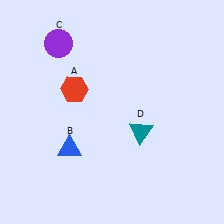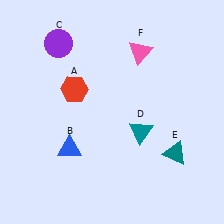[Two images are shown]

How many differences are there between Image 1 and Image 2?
There are 2 differences between the two images.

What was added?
A teal triangle (E), a pink triangle (F) were added in Image 2.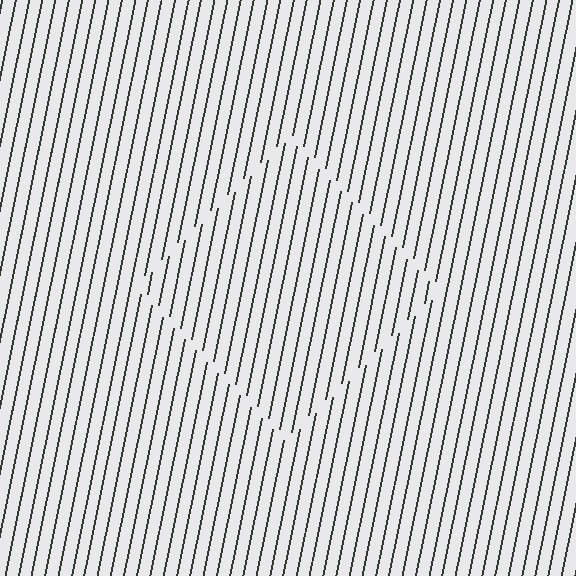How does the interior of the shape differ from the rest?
The interior of the shape contains the same grating, shifted by half a period — the contour is defined by the phase discontinuity where line-ends from the inner and outer gratings abut.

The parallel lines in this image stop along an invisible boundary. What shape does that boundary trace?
An illusory square. The interior of the shape contains the same grating, shifted by half a period — the contour is defined by the phase discontinuity where line-ends from the inner and outer gratings abut.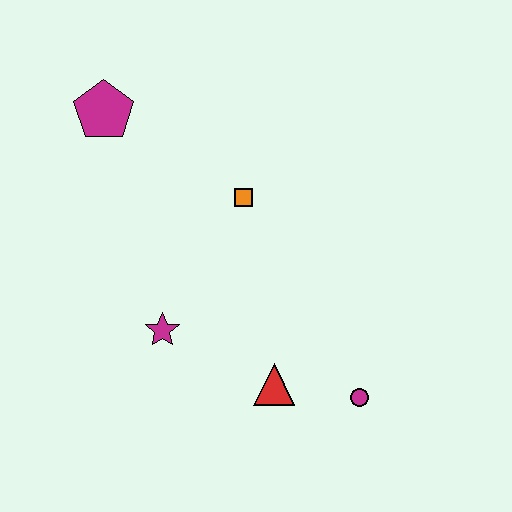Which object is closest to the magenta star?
The red triangle is closest to the magenta star.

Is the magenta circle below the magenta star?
Yes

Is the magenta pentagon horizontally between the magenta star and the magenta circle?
No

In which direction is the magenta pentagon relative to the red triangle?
The magenta pentagon is above the red triangle.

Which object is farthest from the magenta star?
The magenta pentagon is farthest from the magenta star.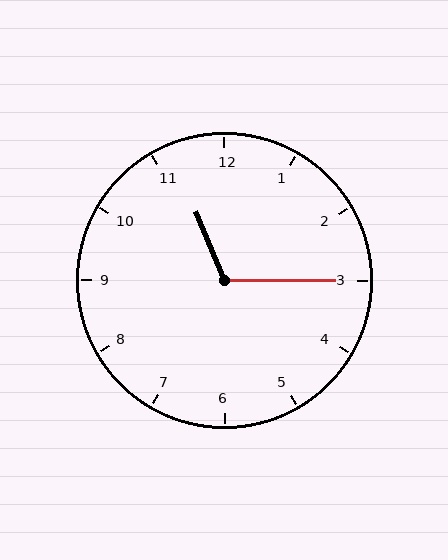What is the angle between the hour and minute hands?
Approximately 112 degrees.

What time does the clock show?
11:15.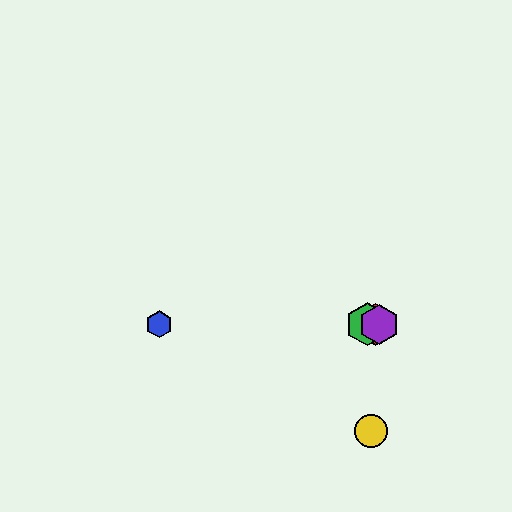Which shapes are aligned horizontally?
The red hexagon, the blue hexagon, the green hexagon, the purple hexagon are aligned horizontally.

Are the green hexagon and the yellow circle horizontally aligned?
No, the green hexagon is at y≈324 and the yellow circle is at y≈431.